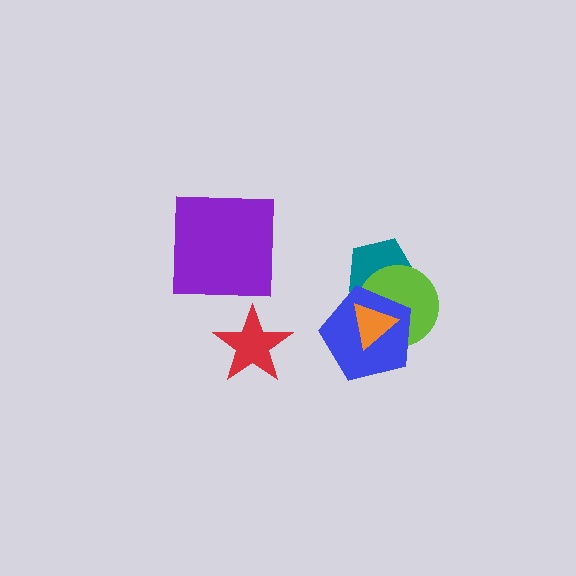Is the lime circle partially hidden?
Yes, it is partially covered by another shape.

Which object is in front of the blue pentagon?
The orange triangle is in front of the blue pentagon.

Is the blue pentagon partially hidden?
Yes, it is partially covered by another shape.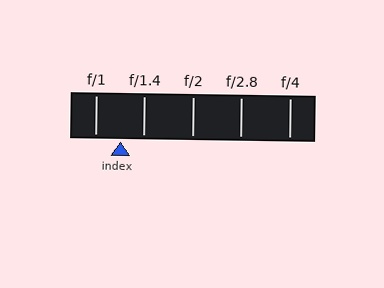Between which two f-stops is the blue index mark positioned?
The index mark is between f/1 and f/1.4.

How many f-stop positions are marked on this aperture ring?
There are 5 f-stop positions marked.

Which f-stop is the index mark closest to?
The index mark is closest to f/1.4.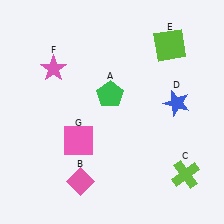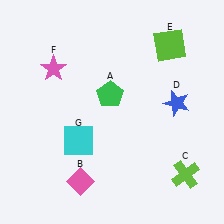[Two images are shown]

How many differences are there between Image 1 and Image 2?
There is 1 difference between the two images.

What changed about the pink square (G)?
In Image 1, G is pink. In Image 2, it changed to cyan.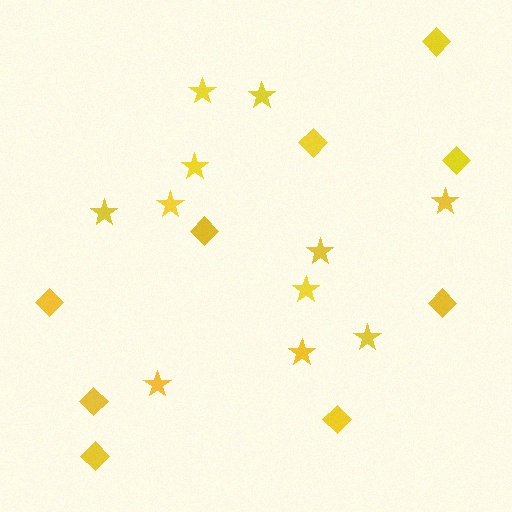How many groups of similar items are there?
There are 2 groups: one group of diamonds (9) and one group of stars (11).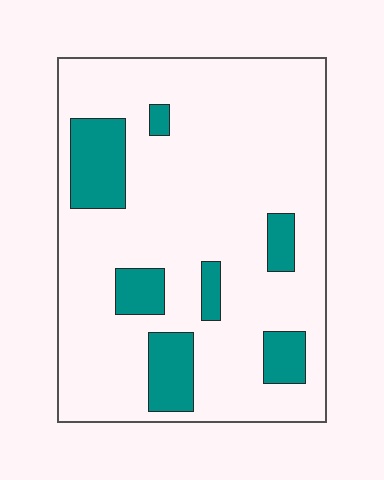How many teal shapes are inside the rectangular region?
7.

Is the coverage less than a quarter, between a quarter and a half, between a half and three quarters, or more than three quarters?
Less than a quarter.